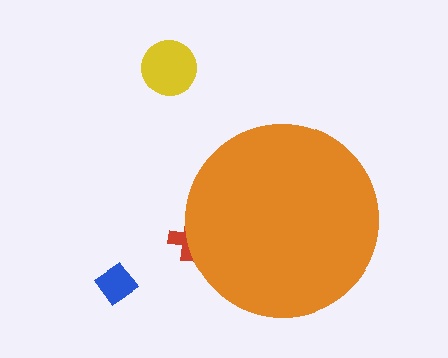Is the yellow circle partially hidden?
No, the yellow circle is fully visible.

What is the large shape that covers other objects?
An orange circle.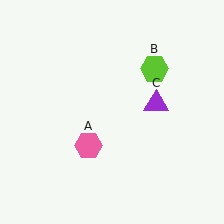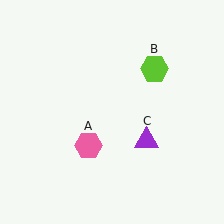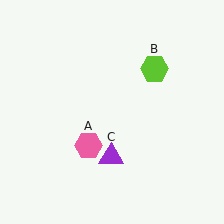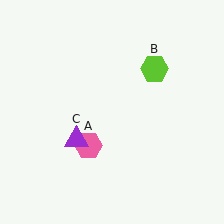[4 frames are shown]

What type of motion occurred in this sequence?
The purple triangle (object C) rotated clockwise around the center of the scene.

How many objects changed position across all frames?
1 object changed position: purple triangle (object C).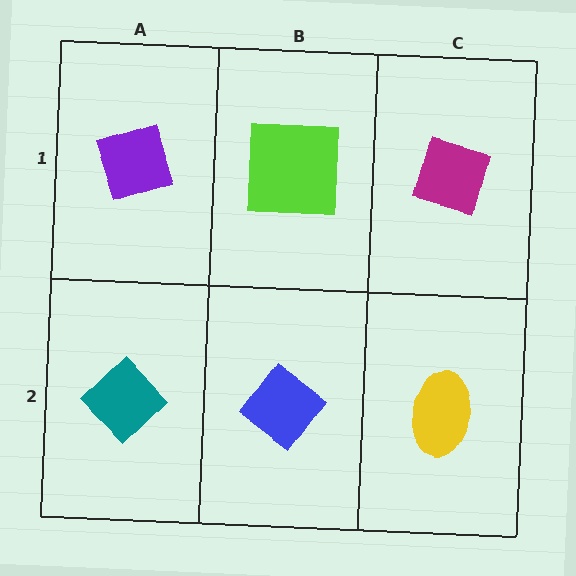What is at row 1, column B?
A lime square.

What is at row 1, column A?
A purple diamond.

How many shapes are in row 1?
3 shapes.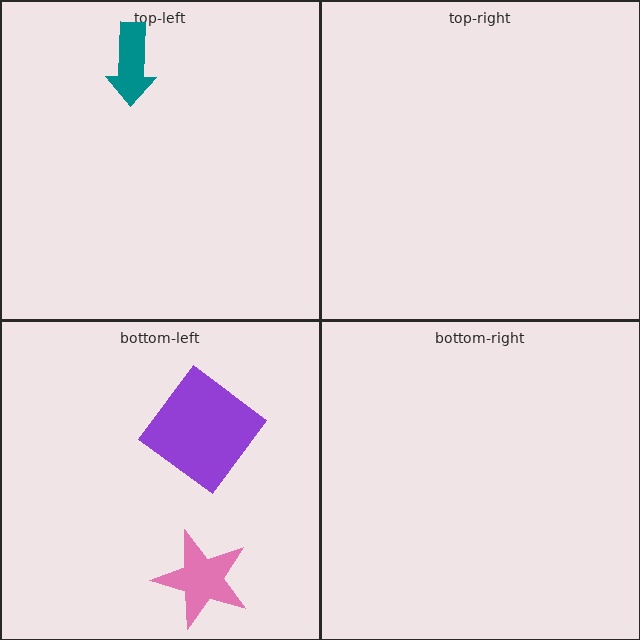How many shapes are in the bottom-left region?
2.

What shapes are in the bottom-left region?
The pink star, the purple diamond.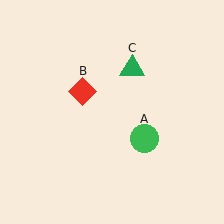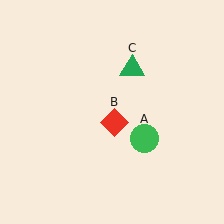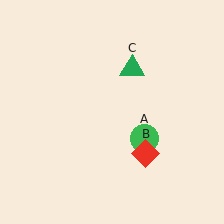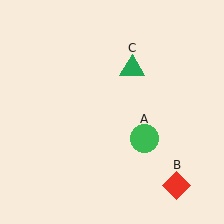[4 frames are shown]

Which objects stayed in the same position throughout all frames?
Green circle (object A) and green triangle (object C) remained stationary.